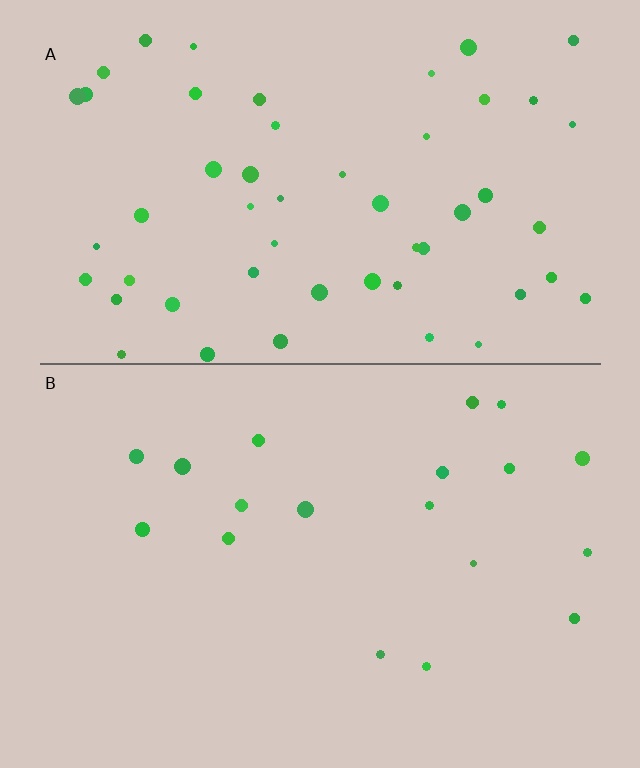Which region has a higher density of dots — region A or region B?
A (the top).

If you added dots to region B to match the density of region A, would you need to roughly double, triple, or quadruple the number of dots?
Approximately triple.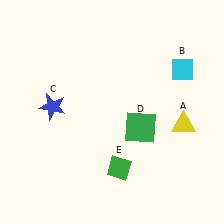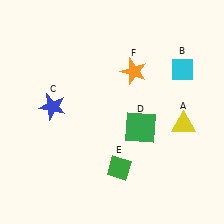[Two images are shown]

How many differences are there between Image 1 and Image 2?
There is 1 difference between the two images.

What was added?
An orange star (F) was added in Image 2.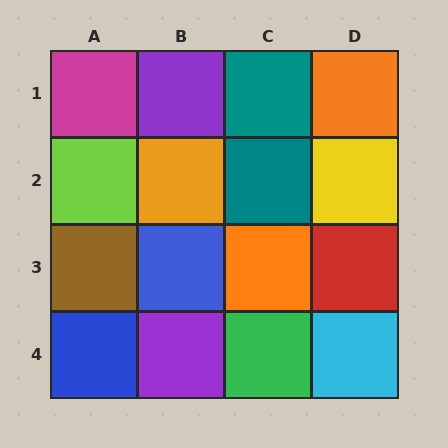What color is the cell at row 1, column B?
Purple.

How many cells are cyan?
1 cell is cyan.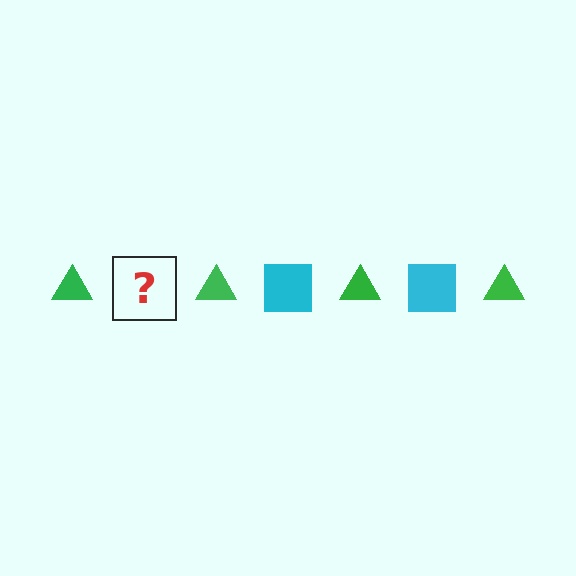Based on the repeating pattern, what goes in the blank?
The blank should be a cyan square.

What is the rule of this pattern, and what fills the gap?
The rule is that the pattern alternates between green triangle and cyan square. The gap should be filled with a cyan square.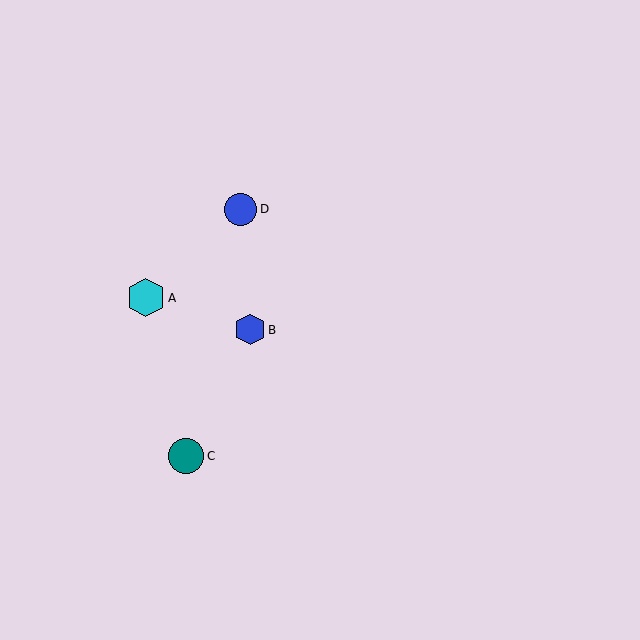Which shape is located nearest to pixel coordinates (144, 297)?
The cyan hexagon (labeled A) at (146, 298) is nearest to that location.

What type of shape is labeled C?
Shape C is a teal circle.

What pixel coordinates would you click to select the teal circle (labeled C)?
Click at (186, 456) to select the teal circle C.